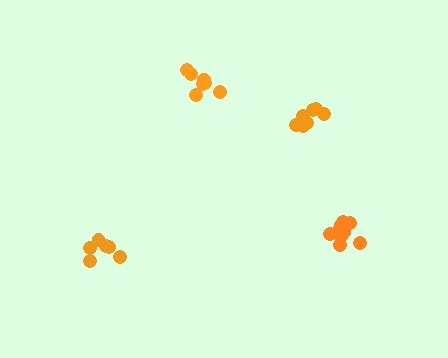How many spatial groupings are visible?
There are 4 spatial groupings.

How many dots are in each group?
Group 1: 7 dots, Group 2: 6 dots, Group 3: 10 dots, Group 4: 7 dots (30 total).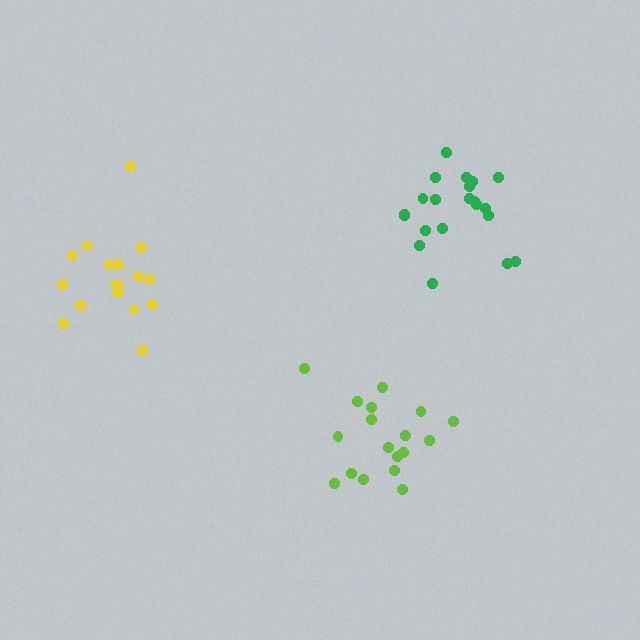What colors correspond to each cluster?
The clusters are colored: lime, yellow, green.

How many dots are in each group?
Group 1: 18 dots, Group 2: 17 dots, Group 3: 21 dots (56 total).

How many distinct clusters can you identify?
There are 3 distinct clusters.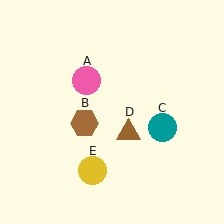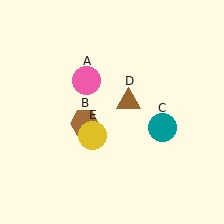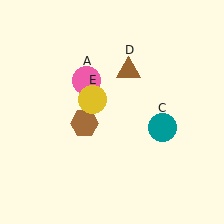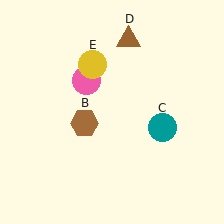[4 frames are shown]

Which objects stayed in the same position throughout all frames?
Pink circle (object A) and brown hexagon (object B) and teal circle (object C) remained stationary.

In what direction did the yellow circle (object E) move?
The yellow circle (object E) moved up.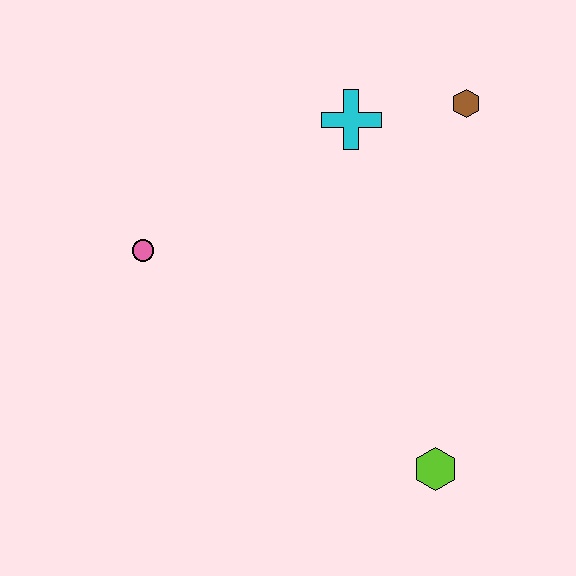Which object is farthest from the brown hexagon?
The lime hexagon is farthest from the brown hexagon.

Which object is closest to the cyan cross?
The brown hexagon is closest to the cyan cross.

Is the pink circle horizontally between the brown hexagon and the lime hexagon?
No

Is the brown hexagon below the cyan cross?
No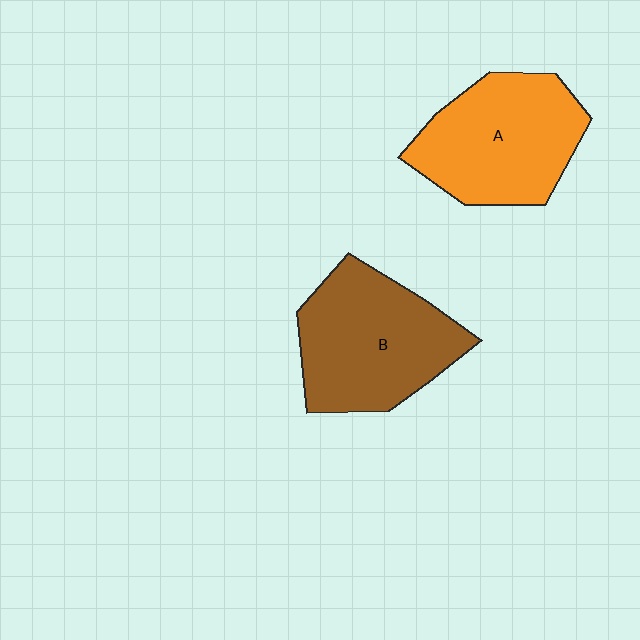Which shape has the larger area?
Shape B (brown).